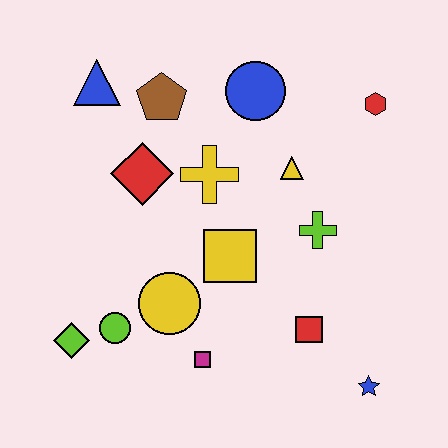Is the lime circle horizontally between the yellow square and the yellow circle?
No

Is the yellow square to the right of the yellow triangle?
No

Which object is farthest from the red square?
The blue triangle is farthest from the red square.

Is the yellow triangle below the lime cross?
No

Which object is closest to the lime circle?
The lime diamond is closest to the lime circle.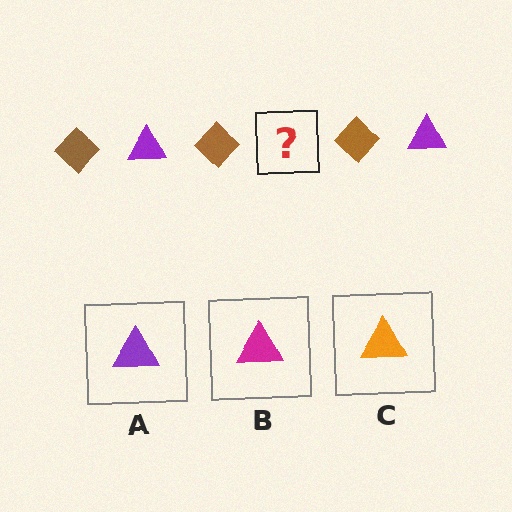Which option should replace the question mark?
Option A.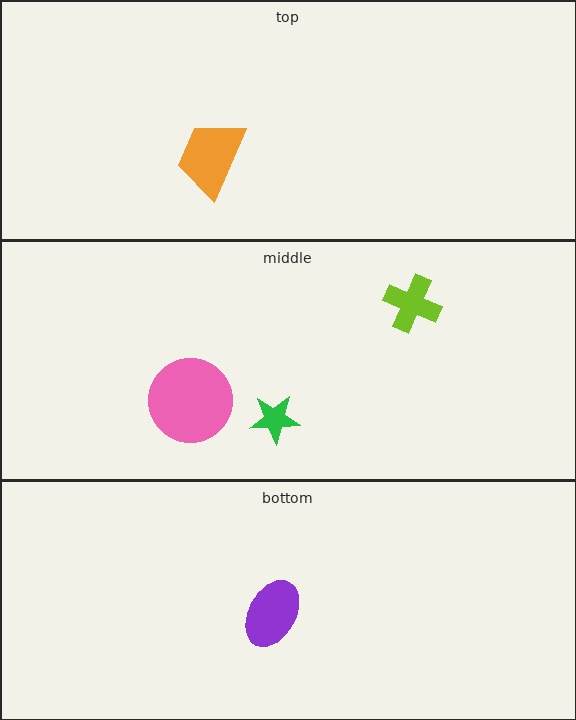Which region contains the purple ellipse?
The bottom region.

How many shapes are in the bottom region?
1.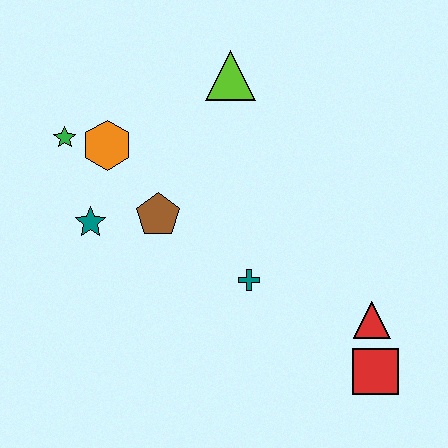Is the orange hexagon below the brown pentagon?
No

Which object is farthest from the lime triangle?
The red square is farthest from the lime triangle.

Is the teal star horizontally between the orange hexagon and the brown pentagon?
No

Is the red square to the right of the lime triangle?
Yes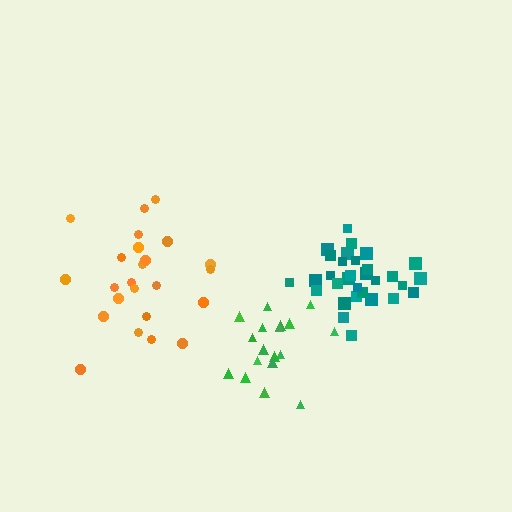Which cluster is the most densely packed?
Teal.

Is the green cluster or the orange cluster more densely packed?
Green.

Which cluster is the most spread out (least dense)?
Orange.